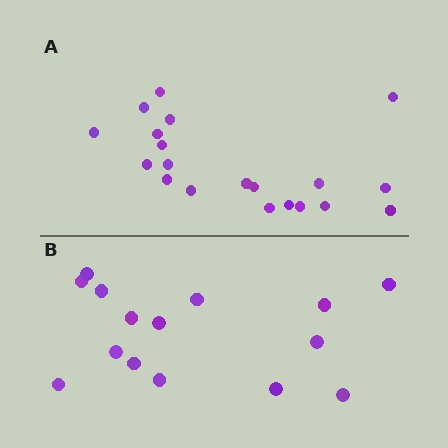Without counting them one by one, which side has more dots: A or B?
Region A (the top region) has more dots.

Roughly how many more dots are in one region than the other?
Region A has about 5 more dots than region B.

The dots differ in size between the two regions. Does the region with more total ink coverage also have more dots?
No. Region B has more total ink coverage because its dots are larger, but region A actually contains more individual dots. Total area can be misleading — the number of items is what matters here.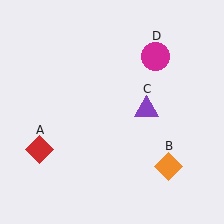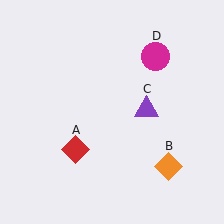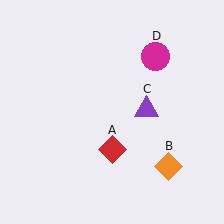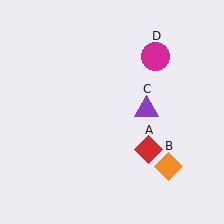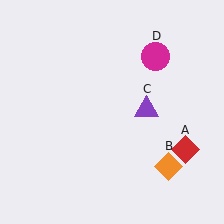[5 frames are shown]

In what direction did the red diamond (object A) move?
The red diamond (object A) moved right.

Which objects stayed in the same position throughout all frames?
Orange diamond (object B) and purple triangle (object C) and magenta circle (object D) remained stationary.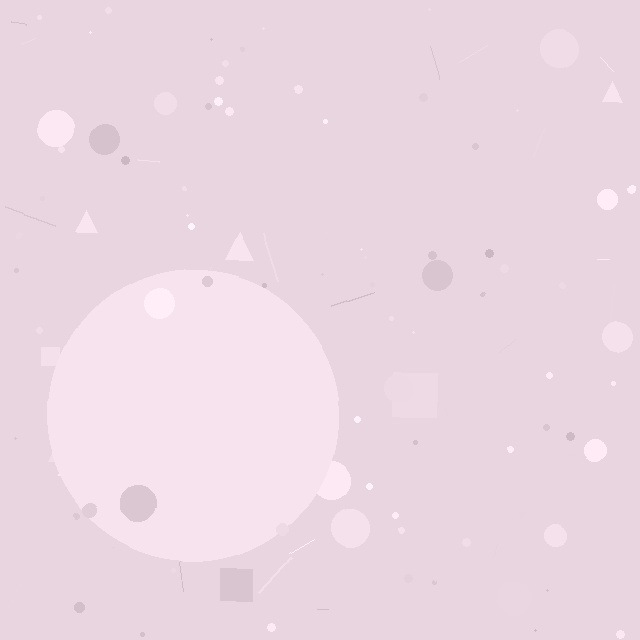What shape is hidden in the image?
A circle is hidden in the image.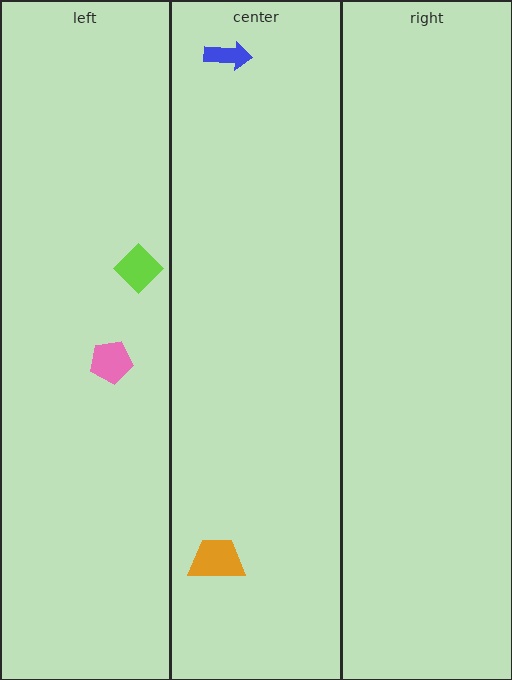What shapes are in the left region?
The lime diamond, the pink pentagon.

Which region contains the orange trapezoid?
The center region.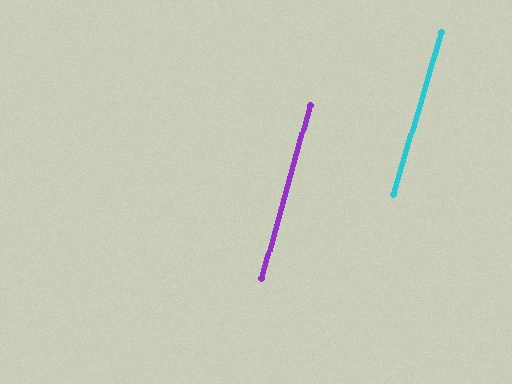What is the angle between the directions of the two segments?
Approximately 1 degree.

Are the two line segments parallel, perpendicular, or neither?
Parallel — their directions differ by only 0.8°.